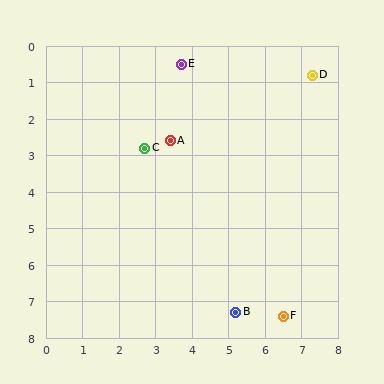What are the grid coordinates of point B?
Point B is at approximately (5.2, 7.3).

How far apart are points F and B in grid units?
Points F and B are about 1.3 grid units apart.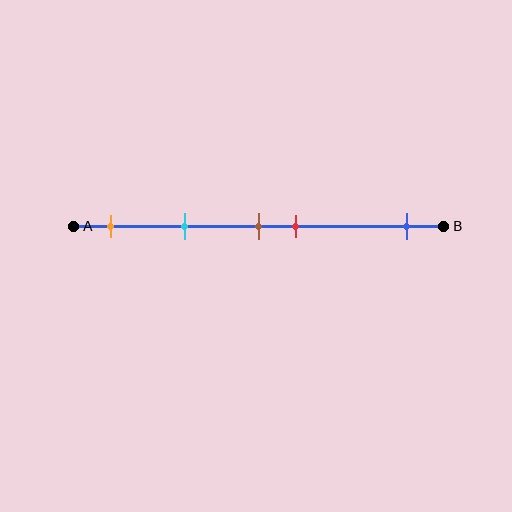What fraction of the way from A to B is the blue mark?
The blue mark is approximately 90% (0.9) of the way from A to B.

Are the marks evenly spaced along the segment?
No, the marks are not evenly spaced.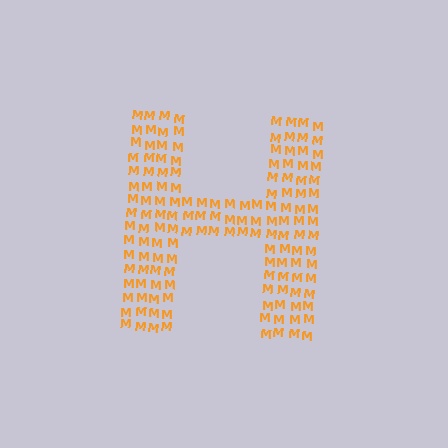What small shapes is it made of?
It is made of small letter M's.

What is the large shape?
The large shape is the letter H.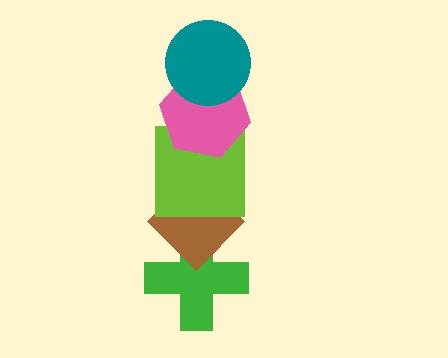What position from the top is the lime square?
The lime square is 3rd from the top.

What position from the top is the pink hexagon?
The pink hexagon is 2nd from the top.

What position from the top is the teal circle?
The teal circle is 1st from the top.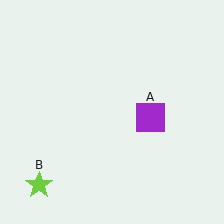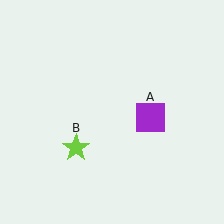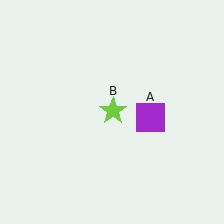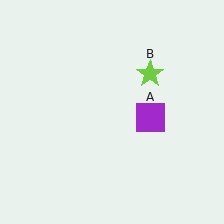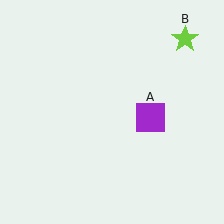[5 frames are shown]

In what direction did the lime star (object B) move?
The lime star (object B) moved up and to the right.